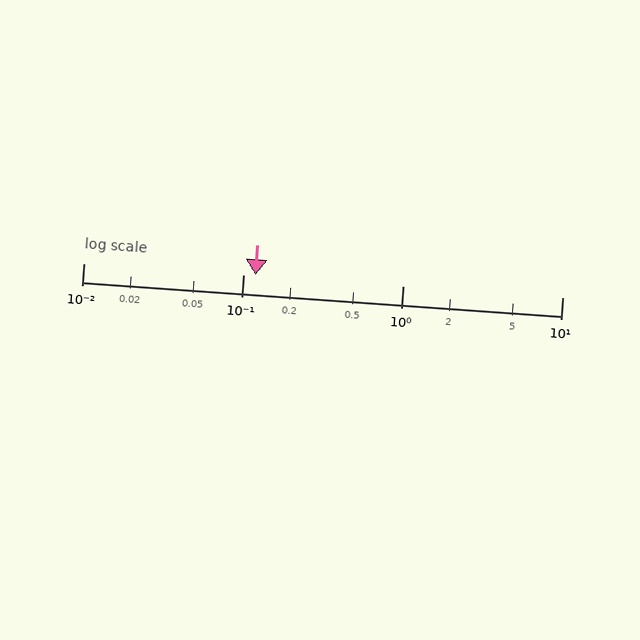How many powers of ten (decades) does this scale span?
The scale spans 3 decades, from 0.01 to 10.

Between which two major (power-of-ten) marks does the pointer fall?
The pointer is between 0.1 and 1.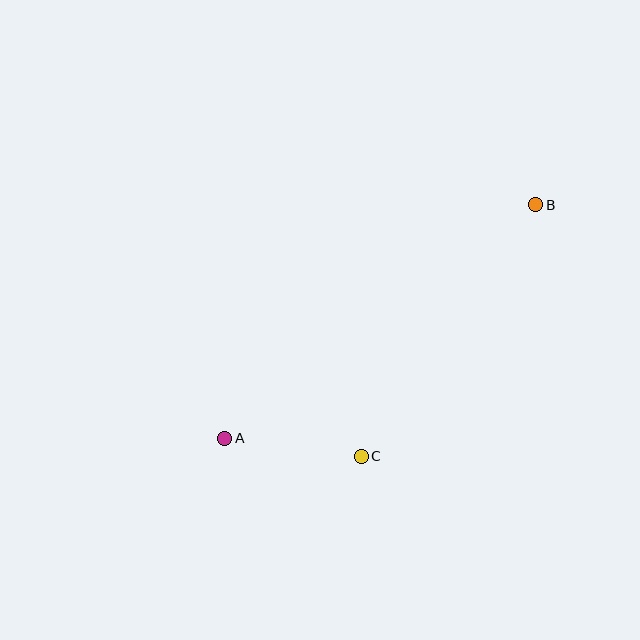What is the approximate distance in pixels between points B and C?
The distance between B and C is approximately 306 pixels.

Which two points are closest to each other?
Points A and C are closest to each other.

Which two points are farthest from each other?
Points A and B are farthest from each other.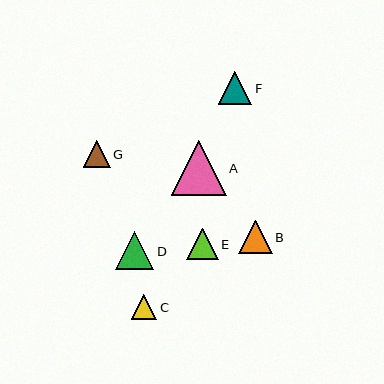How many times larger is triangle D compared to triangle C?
Triangle D is approximately 1.5 times the size of triangle C.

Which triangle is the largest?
Triangle A is the largest with a size of approximately 55 pixels.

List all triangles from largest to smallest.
From largest to smallest: A, D, F, B, E, G, C.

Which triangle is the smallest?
Triangle C is the smallest with a size of approximately 26 pixels.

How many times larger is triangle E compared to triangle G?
Triangle E is approximately 1.2 times the size of triangle G.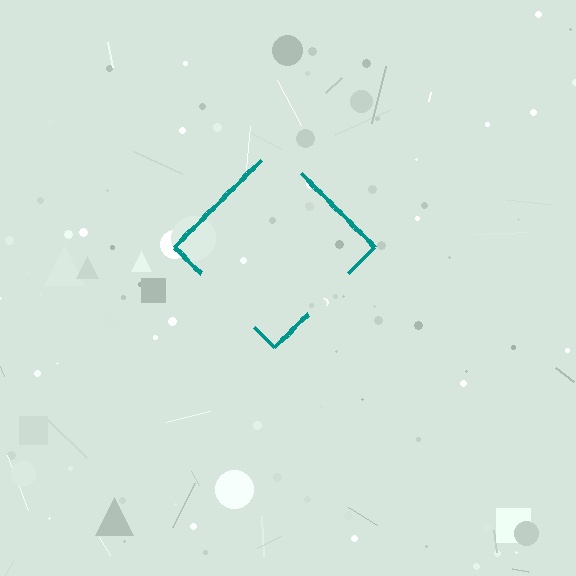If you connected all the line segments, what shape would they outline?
They would outline a diamond.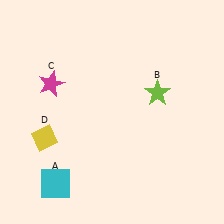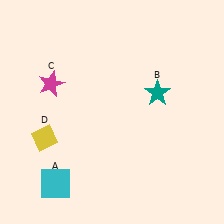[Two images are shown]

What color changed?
The star (B) changed from lime in Image 1 to teal in Image 2.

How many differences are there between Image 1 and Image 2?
There is 1 difference between the two images.